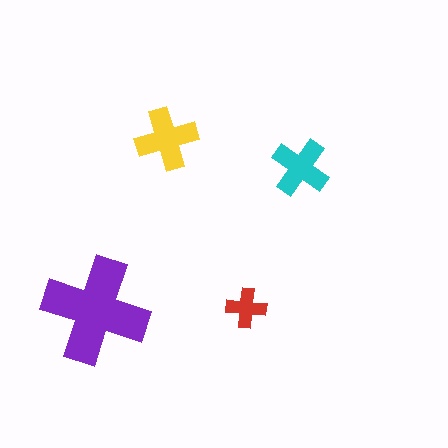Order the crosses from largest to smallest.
the purple one, the yellow one, the cyan one, the red one.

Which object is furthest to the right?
The cyan cross is rightmost.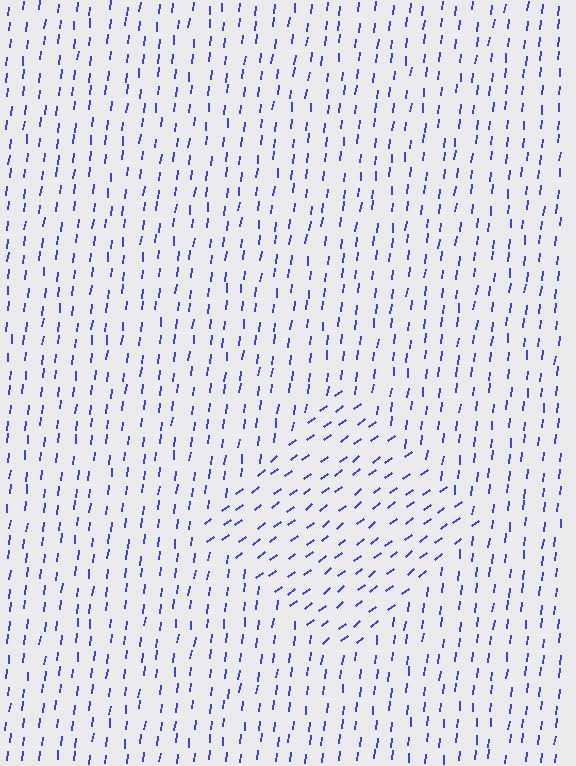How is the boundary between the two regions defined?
The boundary is defined purely by a change in line orientation (approximately 45 degrees difference). All lines are the same color and thickness.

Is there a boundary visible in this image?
Yes, there is a texture boundary formed by a change in line orientation.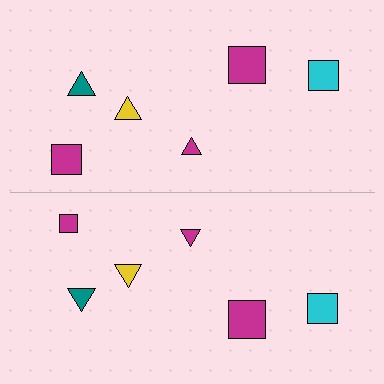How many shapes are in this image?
There are 12 shapes in this image.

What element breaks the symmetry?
The magenta square on the bottom side has a different size than its mirror counterpart.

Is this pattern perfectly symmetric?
No, the pattern is not perfectly symmetric. The magenta square on the bottom side has a different size than its mirror counterpart.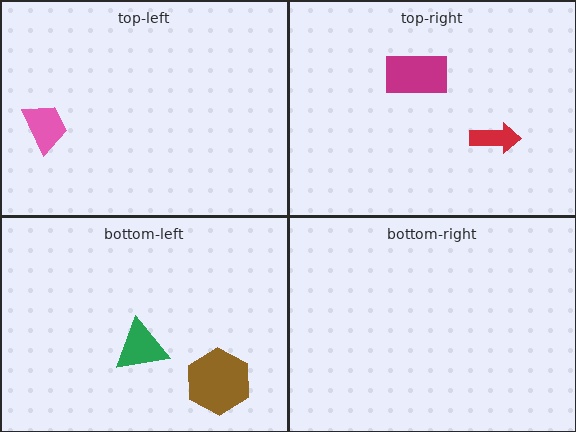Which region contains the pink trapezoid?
The top-left region.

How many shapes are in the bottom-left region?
2.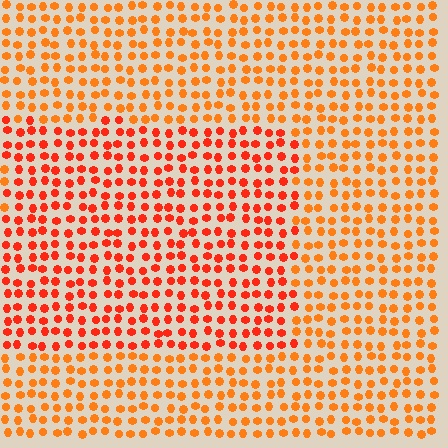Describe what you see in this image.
The image is filled with small orange elements in a uniform arrangement. A rectangle-shaped region is visible where the elements are tinted to a slightly different hue, forming a subtle color boundary.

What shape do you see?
I see a rectangle.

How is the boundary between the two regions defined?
The boundary is defined purely by a slight shift in hue (about 23 degrees). Spacing, size, and orientation are identical on both sides.